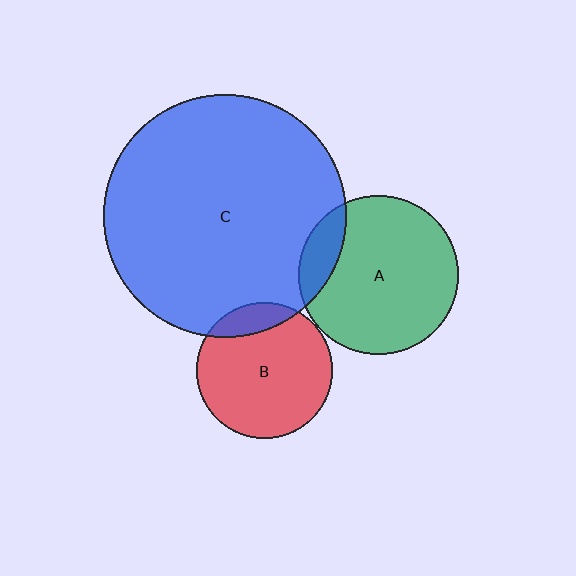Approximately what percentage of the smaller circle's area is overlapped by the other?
Approximately 15%.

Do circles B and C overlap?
Yes.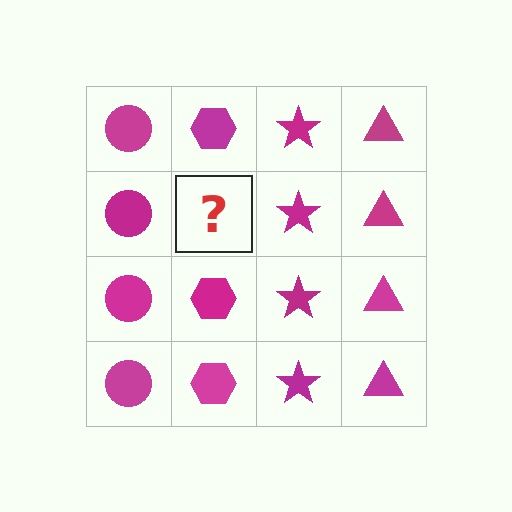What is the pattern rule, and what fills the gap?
The rule is that each column has a consistent shape. The gap should be filled with a magenta hexagon.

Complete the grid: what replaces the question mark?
The question mark should be replaced with a magenta hexagon.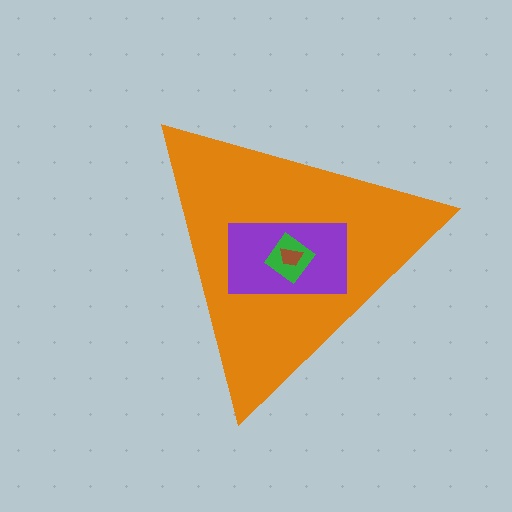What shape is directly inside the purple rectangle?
The green diamond.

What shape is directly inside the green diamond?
The brown trapezoid.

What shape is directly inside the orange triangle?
The purple rectangle.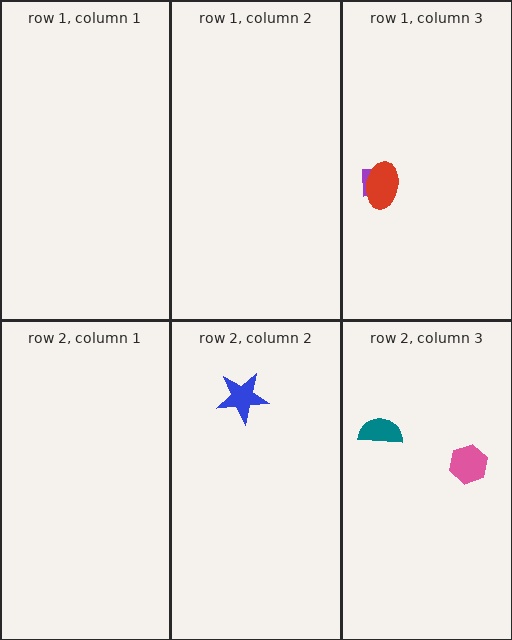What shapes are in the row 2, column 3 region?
The teal semicircle, the pink hexagon.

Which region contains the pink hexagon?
The row 2, column 3 region.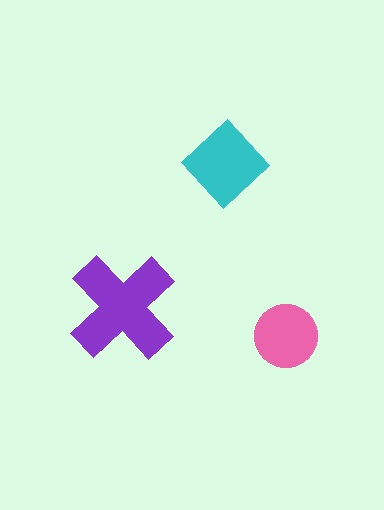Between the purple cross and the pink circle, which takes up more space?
The purple cross.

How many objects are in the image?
There are 3 objects in the image.